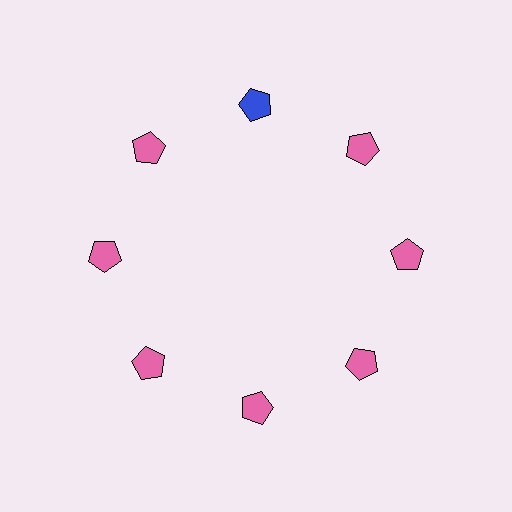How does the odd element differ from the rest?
It has a different color: blue instead of pink.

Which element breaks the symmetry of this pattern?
The blue pentagon at roughly the 12 o'clock position breaks the symmetry. All other shapes are pink pentagons.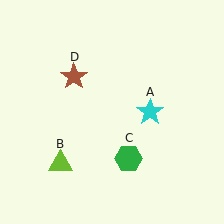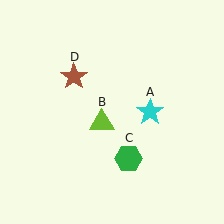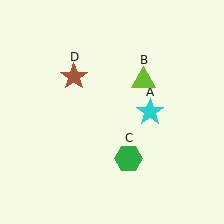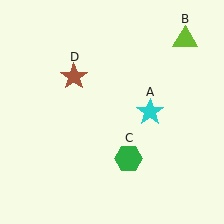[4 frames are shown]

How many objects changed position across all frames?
1 object changed position: lime triangle (object B).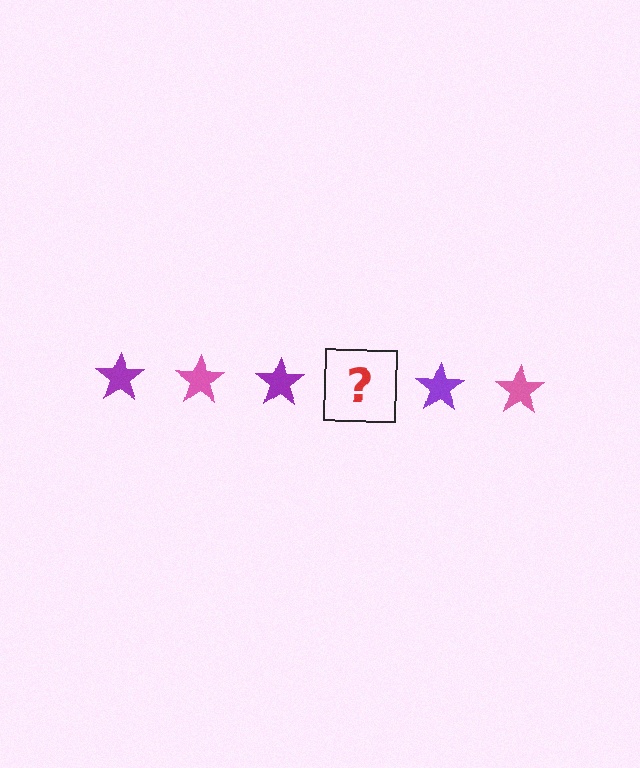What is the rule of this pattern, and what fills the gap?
The rule is that the pattern cycles through purple, pink stars. The gap should be filled with a pink star.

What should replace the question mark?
The question mark should be replaced with a pink star.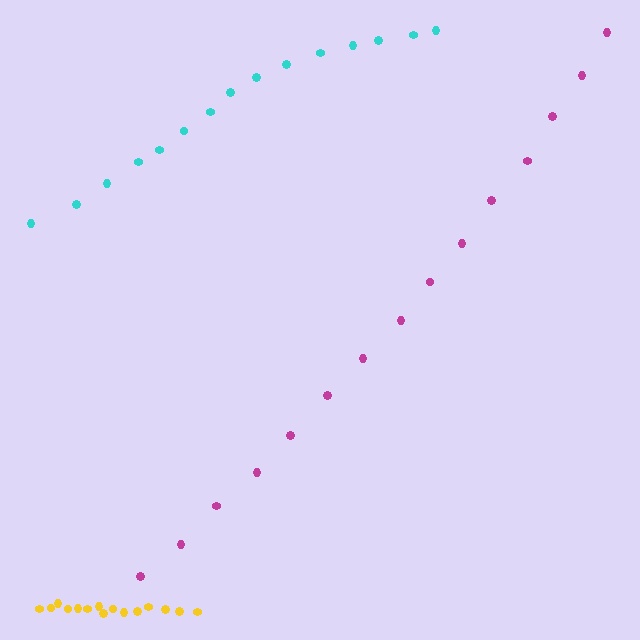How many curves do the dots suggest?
There are 3 distinct paths.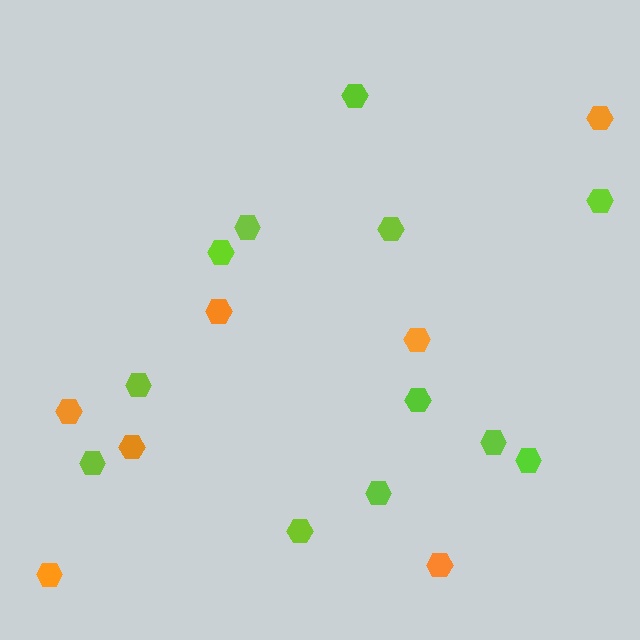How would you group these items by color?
There are 2 groups: one group of lime hexagons (12) and one group of orange hexagons (7).